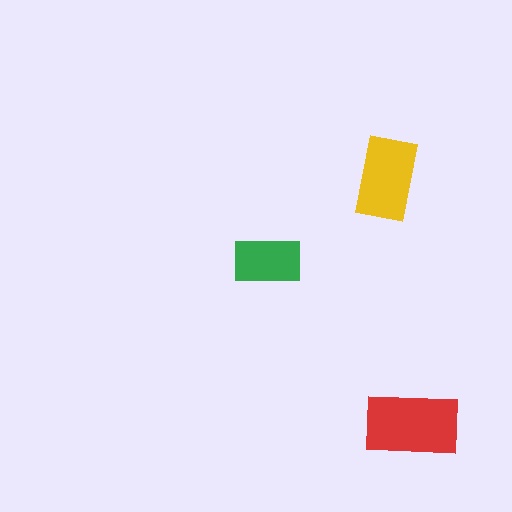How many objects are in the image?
There are 3 objects in the image.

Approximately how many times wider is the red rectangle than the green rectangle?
About 1.5 times wider.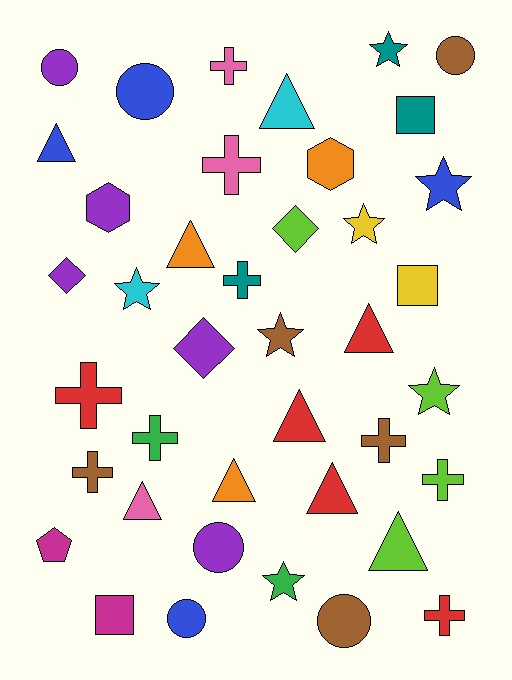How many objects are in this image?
There are 40 objects.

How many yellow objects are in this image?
There are 2 yellow objects.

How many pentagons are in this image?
There is 1 pentagon.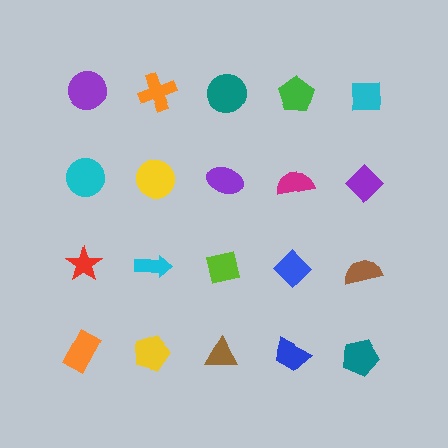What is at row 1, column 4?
A green pentagon.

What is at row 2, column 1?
A cyan circle.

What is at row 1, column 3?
A teal circle.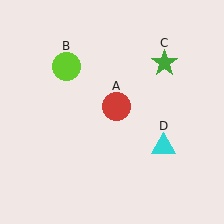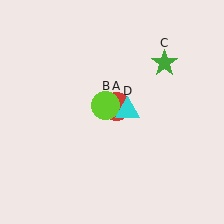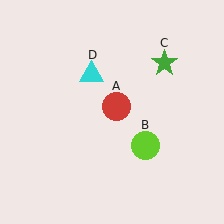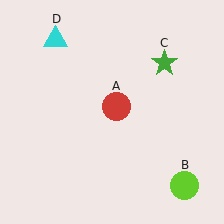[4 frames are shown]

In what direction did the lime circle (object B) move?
The lime circle (object B) moved down and to the right.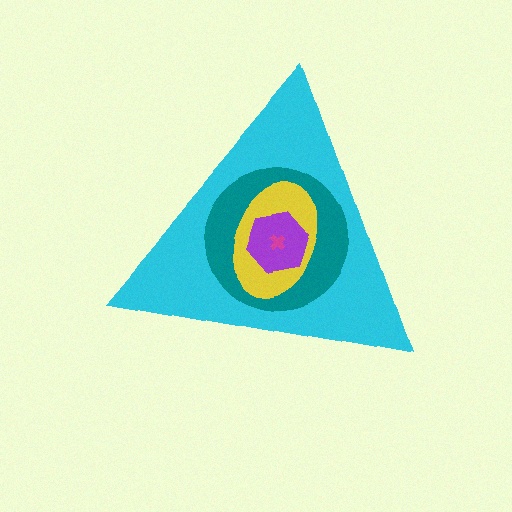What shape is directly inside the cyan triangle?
The teal circle.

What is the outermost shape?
The cyan triangle.